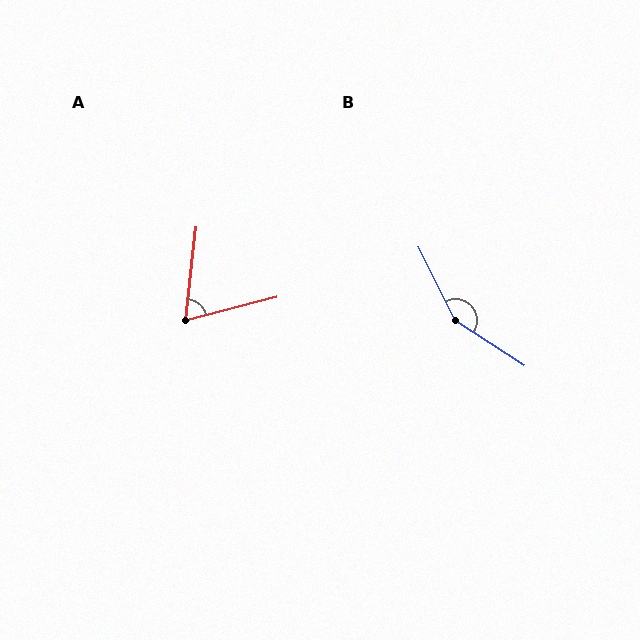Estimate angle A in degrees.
Approximately 69 degrees.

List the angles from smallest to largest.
A (69°), B (149°).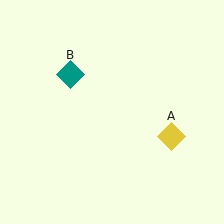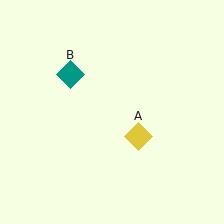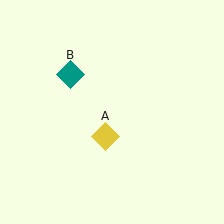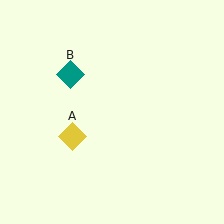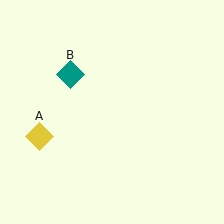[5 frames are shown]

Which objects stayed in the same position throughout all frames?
Teal diamond (object B) remained stationary.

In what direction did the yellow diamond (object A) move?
The yellow diamond (object A) moved left.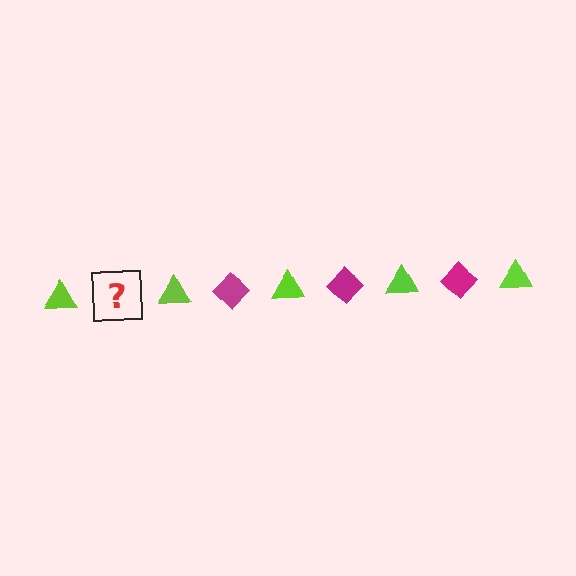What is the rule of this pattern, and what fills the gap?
The rule is that the pattern alternates between lime triangle and magenta diamond. The gap should be filled with a magenta diamond.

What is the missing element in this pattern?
The missing element is a magenta diamond.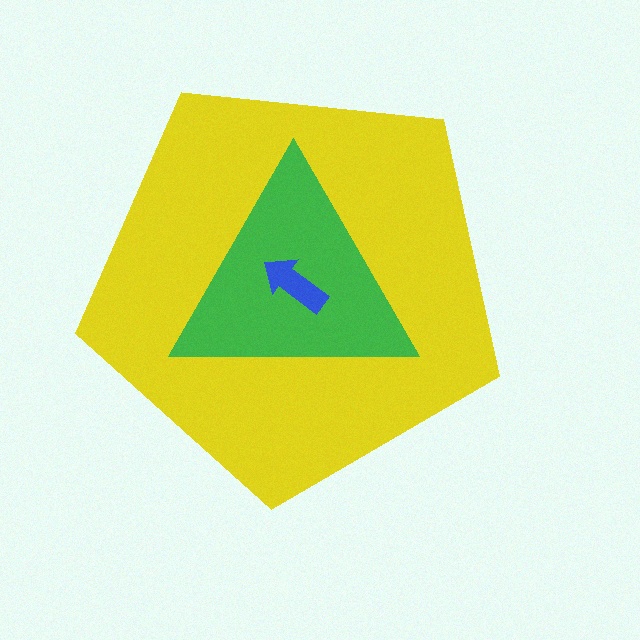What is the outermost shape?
The yellow pentagon.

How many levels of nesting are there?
3.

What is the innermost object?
The blue arrow.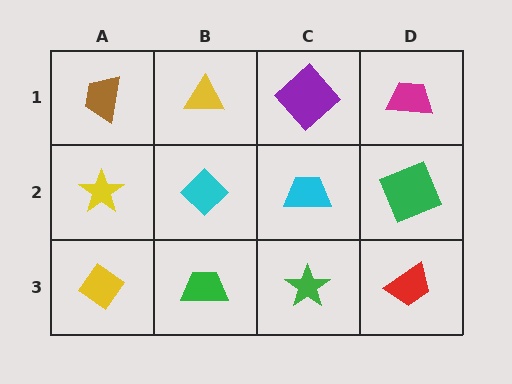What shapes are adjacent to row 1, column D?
A green square (row 2, column D), a purple diamond (row 1, column C).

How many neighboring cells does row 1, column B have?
3.